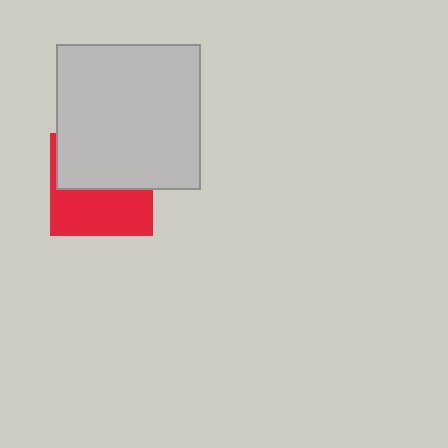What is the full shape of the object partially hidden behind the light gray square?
The partially hidden object is a red square.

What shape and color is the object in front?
The object in front is a light gray square.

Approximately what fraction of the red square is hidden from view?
Roughly 52% of the red square is hidden behind the light gray square.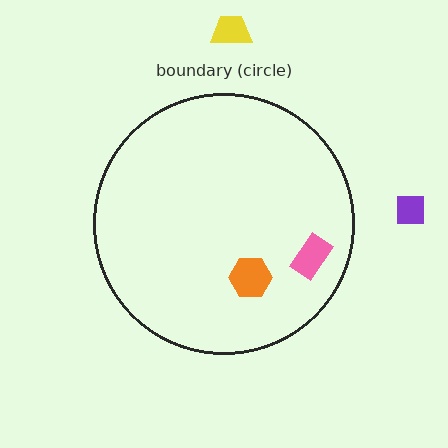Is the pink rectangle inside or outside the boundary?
Inside.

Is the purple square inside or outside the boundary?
Outside.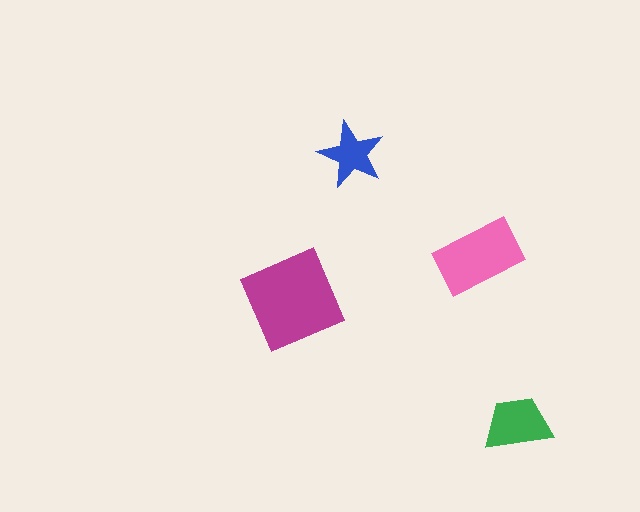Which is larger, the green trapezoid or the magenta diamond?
The magenta diamond.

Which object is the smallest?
The blue star.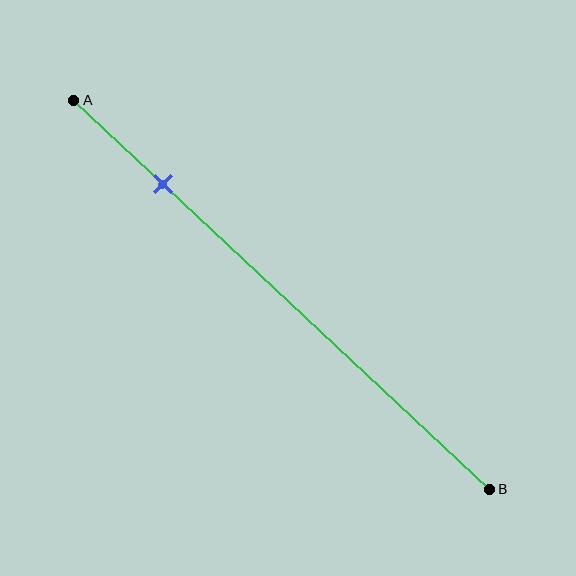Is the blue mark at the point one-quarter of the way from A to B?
No, the mark is at about 20% from A, not at the 25% one-quarter point.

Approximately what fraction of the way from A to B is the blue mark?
The blue mark is approximately 20% of the way from A to B.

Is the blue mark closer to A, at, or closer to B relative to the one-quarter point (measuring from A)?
The blue mark is closer to point A than the one-quarter point of segment AB.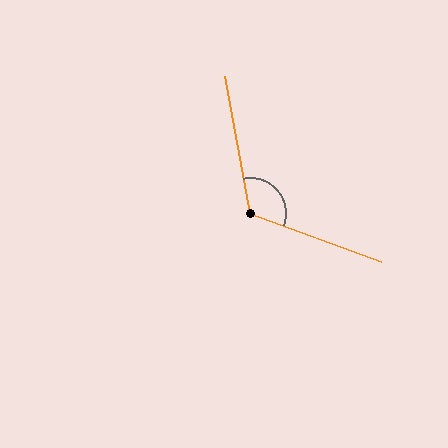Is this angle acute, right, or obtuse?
It is obtuse.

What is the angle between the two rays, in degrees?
Approximately 120 degrees.